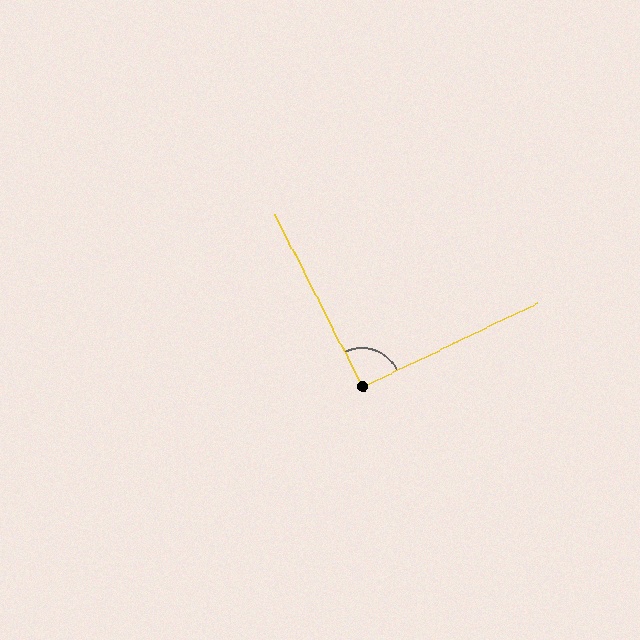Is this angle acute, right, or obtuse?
It is approximately a right angle.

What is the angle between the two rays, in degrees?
Approximately 92 degrees.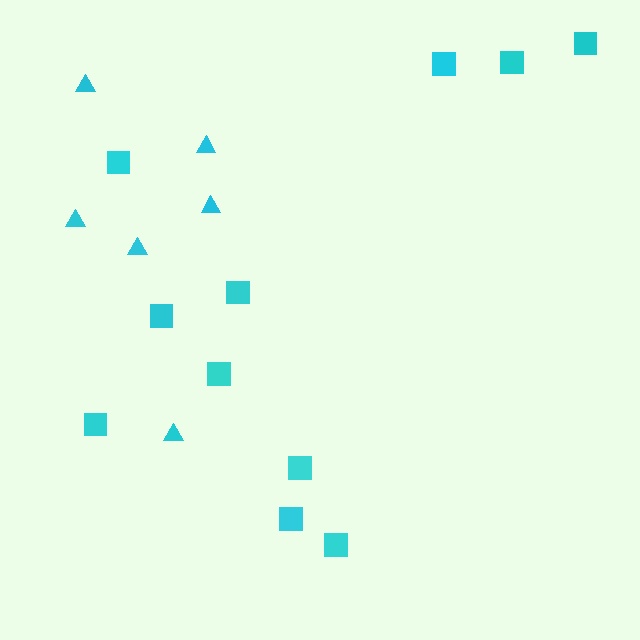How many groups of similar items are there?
There are 2 groups: one group of triangles (6) and one group of squares (11).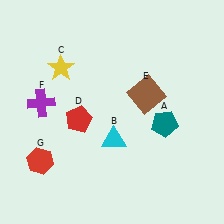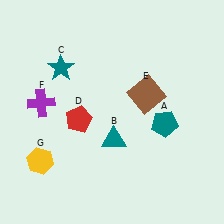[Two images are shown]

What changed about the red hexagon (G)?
In Image 1, G is red. In Image 2, it changed to yellow.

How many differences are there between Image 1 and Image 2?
There are 3 differences between the two images.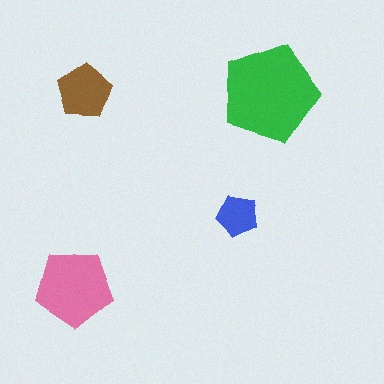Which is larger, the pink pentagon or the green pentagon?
The green one.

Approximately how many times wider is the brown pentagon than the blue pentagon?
About 1.5 times wider.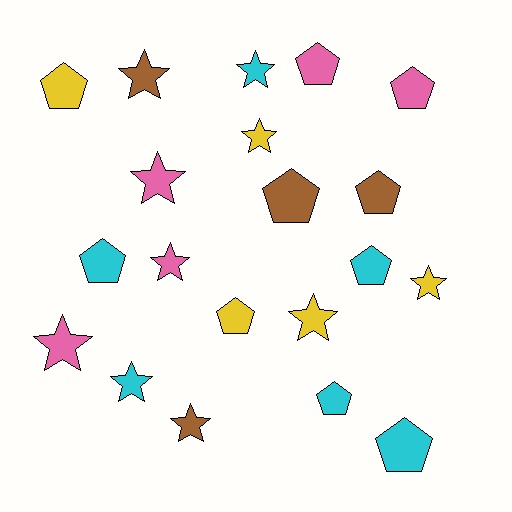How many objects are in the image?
There are 20 objects.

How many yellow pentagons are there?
There are 2 yellow pentagons.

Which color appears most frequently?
Cyan, with 6 objects.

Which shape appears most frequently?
Star, with 10 objects.